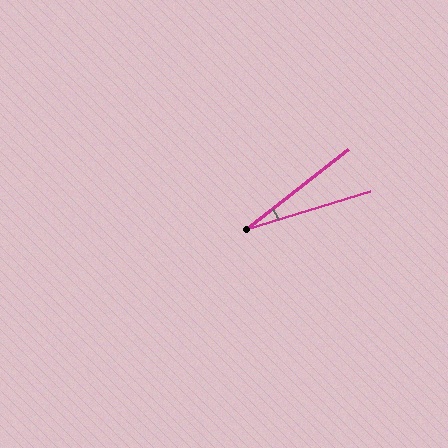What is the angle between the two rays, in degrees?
Approximately 21 degrees.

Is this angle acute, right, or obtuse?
It is acute.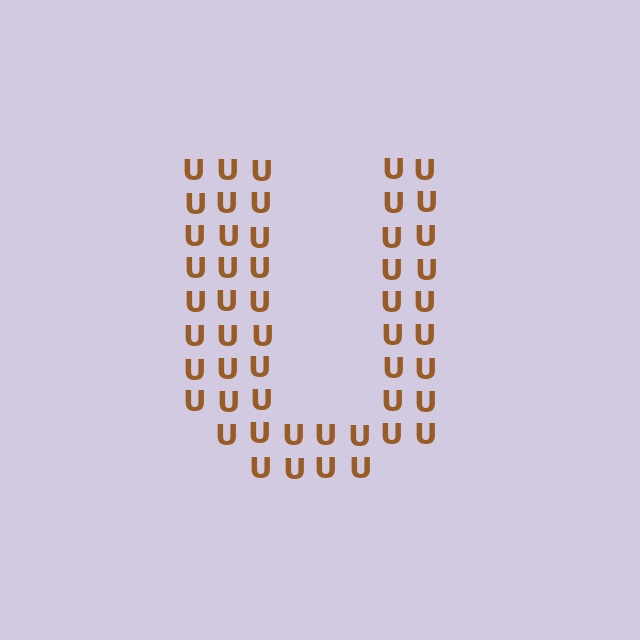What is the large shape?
The large shape is the letter U.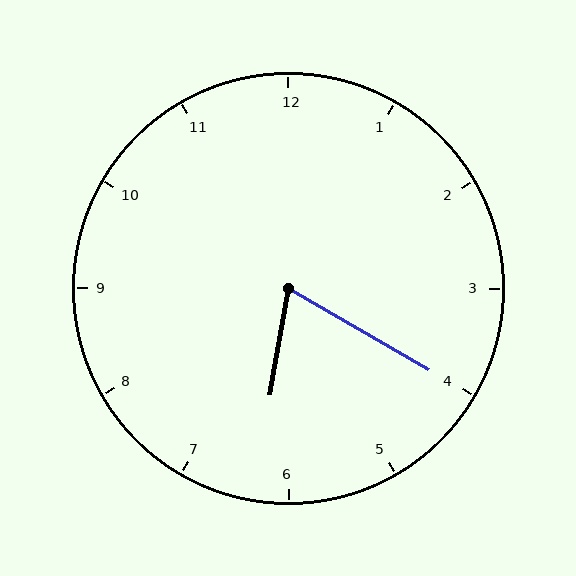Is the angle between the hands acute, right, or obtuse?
It is acute.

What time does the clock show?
6:20.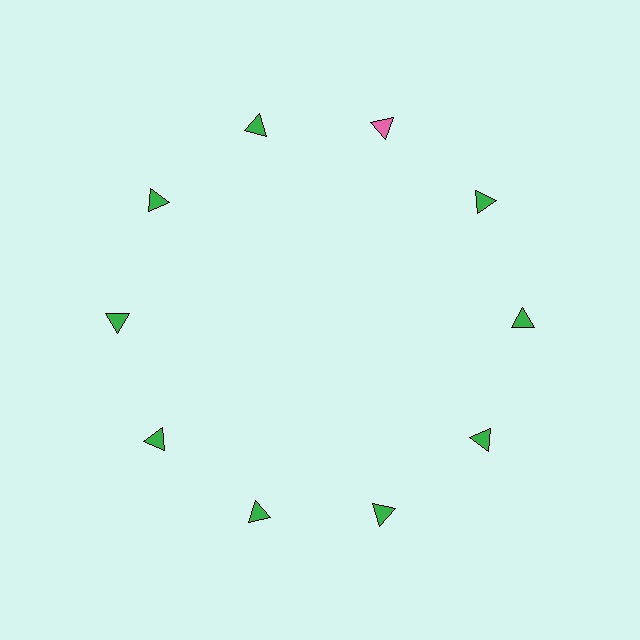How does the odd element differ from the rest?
It has a different color: pink instead of green.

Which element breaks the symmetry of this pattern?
The pink triangle at roughly the 1 o'clock position breaks the symmetry. All other shapes are green triangles.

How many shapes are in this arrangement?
There are 10 shapes arranged in a ring pattern.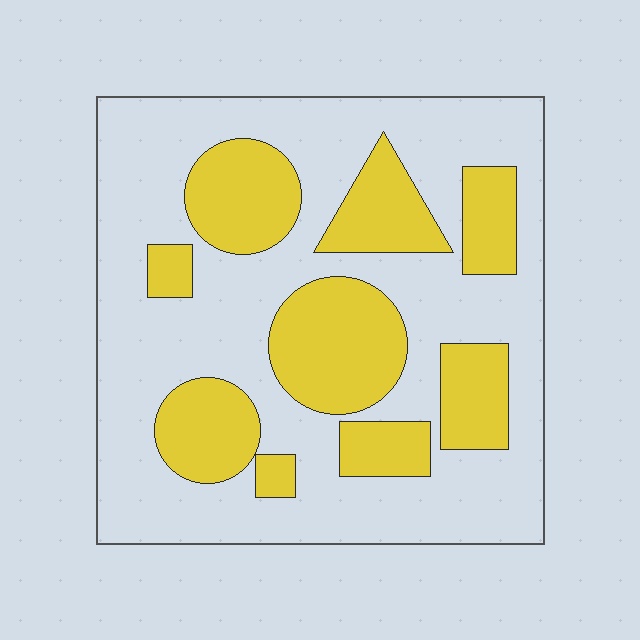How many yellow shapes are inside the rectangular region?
9.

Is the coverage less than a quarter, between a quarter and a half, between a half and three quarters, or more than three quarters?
Between a quarter and a half.